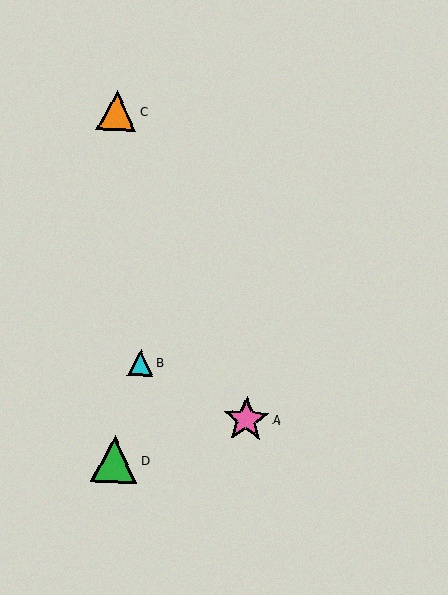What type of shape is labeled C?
Shape C is an orange triangle.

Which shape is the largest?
The green triangle (labeled D) is the largest.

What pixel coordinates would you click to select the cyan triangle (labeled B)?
Click at (141, 363) to select the cyan triangle B.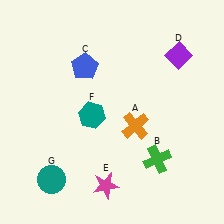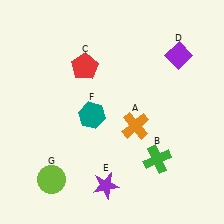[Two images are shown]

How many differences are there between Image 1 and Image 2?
There are 3 differences between the two images.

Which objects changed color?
C changed from blue to red. E changed from magenta to purple. G changed from teal to lime.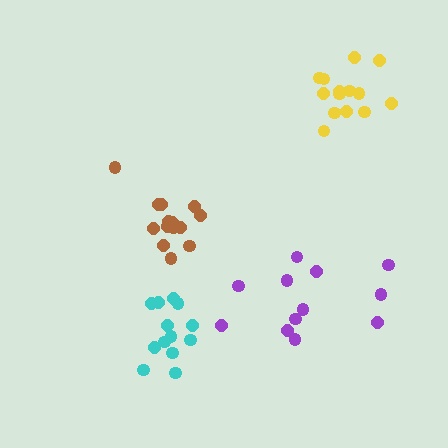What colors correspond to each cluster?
The clusters are colored: brown, cyan, purple, yellow.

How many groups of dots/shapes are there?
There are 4 groups.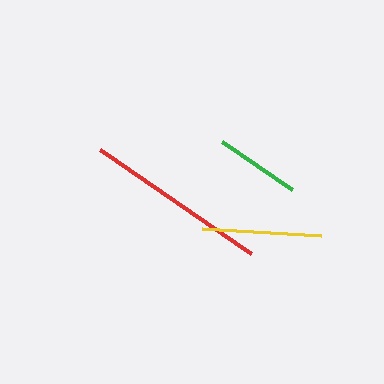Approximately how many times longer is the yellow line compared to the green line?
The yellow line is approximately 1.4 times the length of the green line.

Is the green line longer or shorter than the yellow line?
The yellow line is longer than the green line.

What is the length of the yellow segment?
The yellow segment is approximately 120 pixels long.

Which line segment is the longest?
The red line is the longest at approximately 184 pixels.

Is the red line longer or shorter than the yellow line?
The red line is longer than the yellow line.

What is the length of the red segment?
The red segment is approximately 184 pixels long.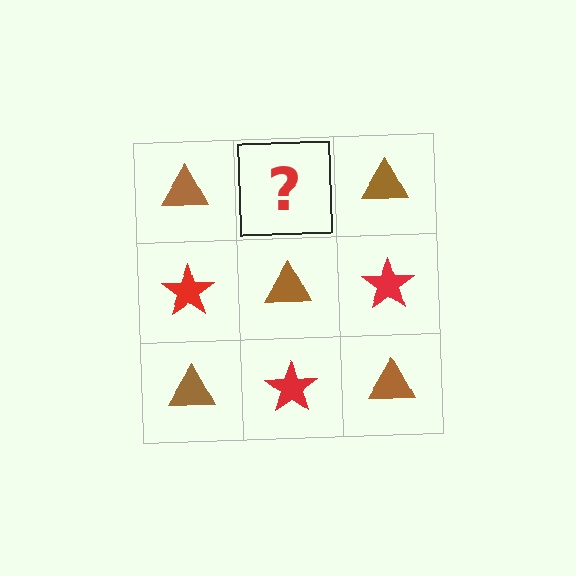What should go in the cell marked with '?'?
The missing cell should contain a red star.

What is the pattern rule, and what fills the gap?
The rule is that it alternates brown triangle and red star in a checkerboard pattern. The gap should be filled with a red star.